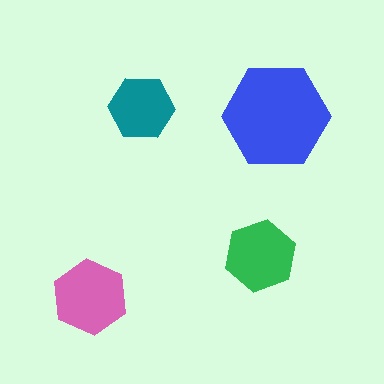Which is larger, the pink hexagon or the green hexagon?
The pink one.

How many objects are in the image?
There are 4 objects in the image.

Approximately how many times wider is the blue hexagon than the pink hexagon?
About 1.5 times wider.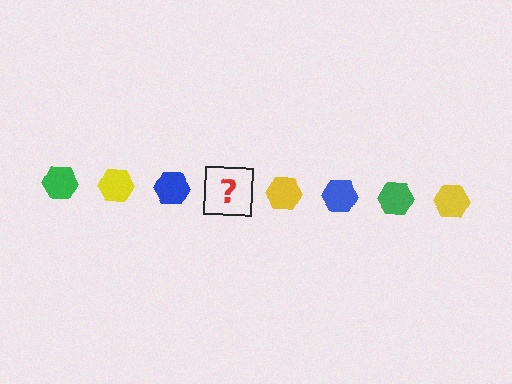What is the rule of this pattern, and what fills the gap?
The rule is that the pattern cycles through green, yellow, blue hexagons. The gap should be filled with a green hexagon.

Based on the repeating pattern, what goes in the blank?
The blank should be a green hexagon.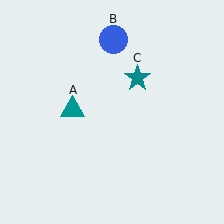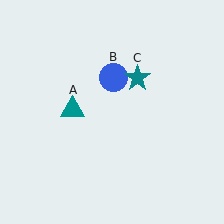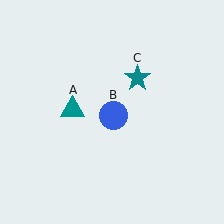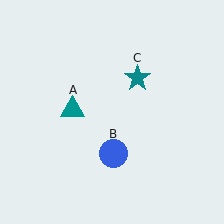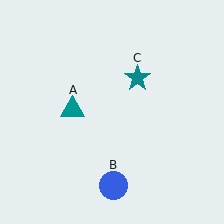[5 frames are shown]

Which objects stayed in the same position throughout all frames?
Teal triangle (object A) and teal star (object C) remained stationary.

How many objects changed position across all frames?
1 object changed position: blue circle (object B).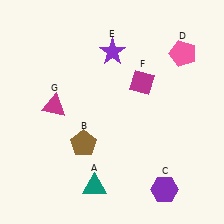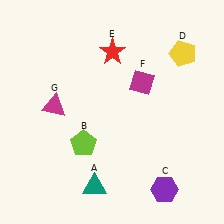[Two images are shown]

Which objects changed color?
B changed from brown to lime. D changed from pink to yellow. E changed from purple to red.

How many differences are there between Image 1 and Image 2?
There are 3 differences between the two images.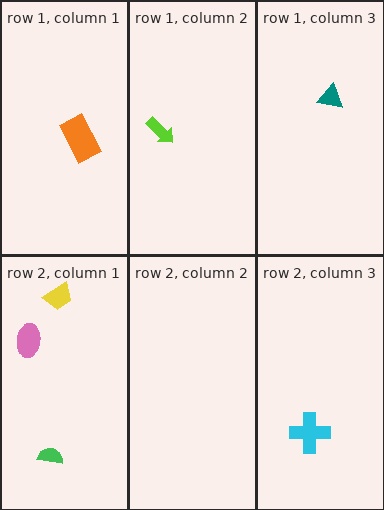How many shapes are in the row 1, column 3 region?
1.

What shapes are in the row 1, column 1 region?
The orange rectangle.